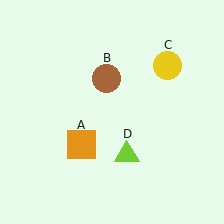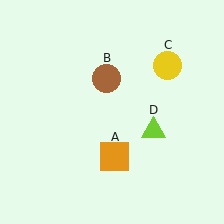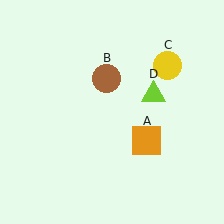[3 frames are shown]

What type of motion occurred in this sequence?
The orange square (object A), lime triangle (object D) rotated counterclockwise around the center of the scene.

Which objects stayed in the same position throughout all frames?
Brown circle (object B) and yellow circle (object C) remained stationary.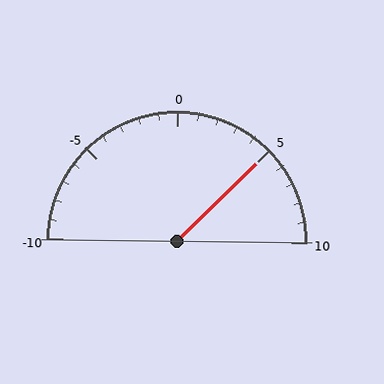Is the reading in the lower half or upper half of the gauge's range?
The reading is in the upper half of the range (-10 to 10).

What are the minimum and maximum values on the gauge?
The gauge ranges from -10 to 10.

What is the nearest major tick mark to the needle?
The nearest major tick mark is 5.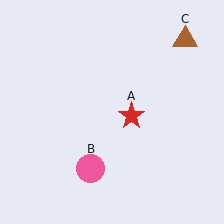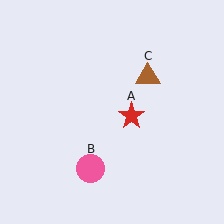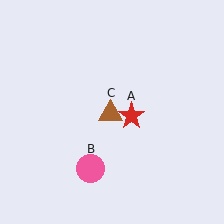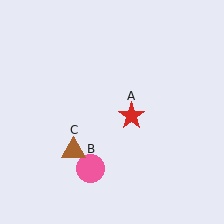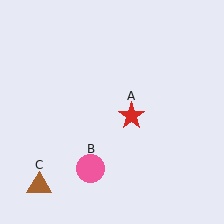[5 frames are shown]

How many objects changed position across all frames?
1 object changed position: brown triangle (object C).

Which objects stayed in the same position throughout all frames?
Red star (object A) and pink circle (object B) remained stationary.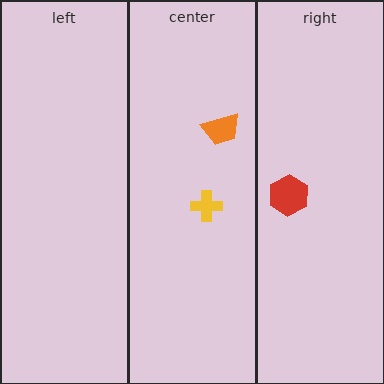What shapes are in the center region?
The yellow cross, the orange trapezoid.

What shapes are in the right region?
The red hexagon.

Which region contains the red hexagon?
The right region.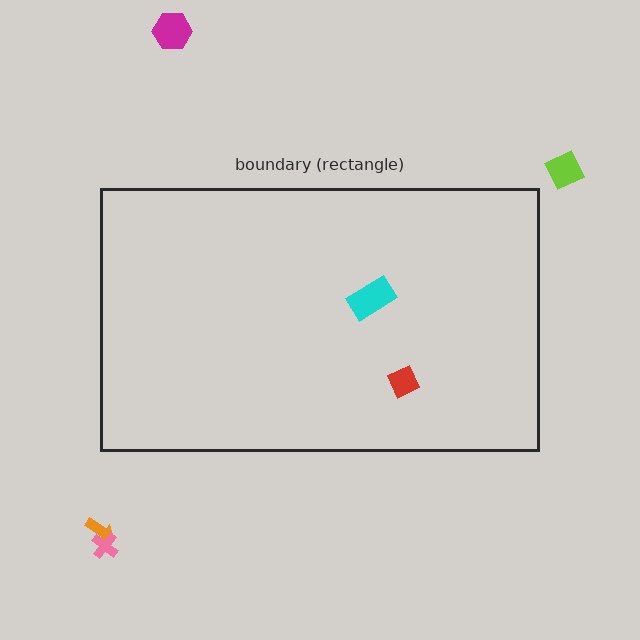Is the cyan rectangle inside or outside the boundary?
Inside.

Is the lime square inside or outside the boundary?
Outside.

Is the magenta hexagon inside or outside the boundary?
Outside.